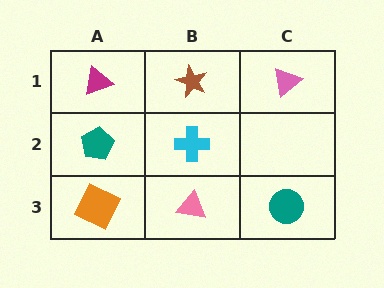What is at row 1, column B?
A brown star.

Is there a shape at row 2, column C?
No, that cell is empty.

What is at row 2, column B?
A cyan cross.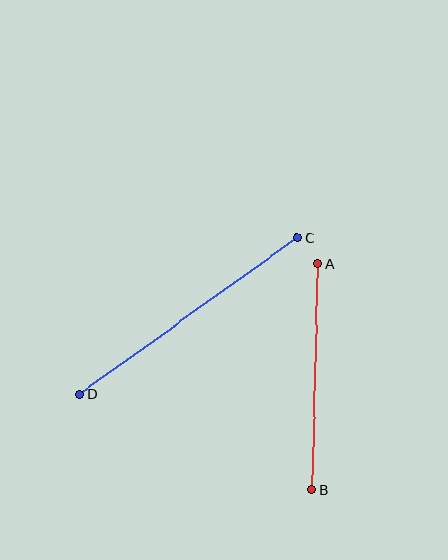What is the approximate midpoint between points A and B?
The midpoint is at approximately (315, 377) pixels.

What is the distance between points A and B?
The distance is approximately 226 pixels.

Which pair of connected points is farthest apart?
Points C and D are farthest apart.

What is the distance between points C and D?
The distance is approximately 268 pixels.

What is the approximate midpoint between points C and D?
The midpoint is at approximately (189, 316) pixels.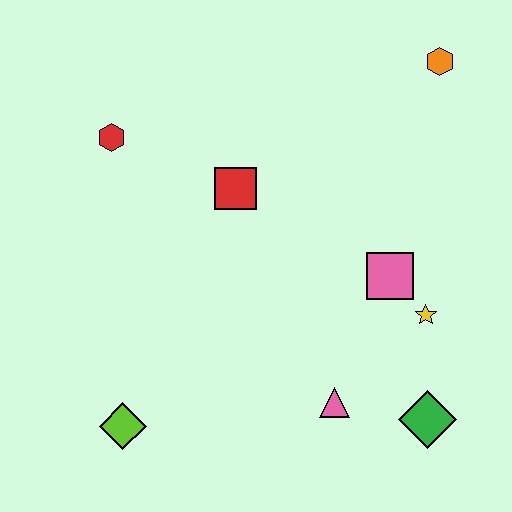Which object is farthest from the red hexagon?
The green diamond is farthest from the red hexagon.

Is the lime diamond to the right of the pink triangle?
No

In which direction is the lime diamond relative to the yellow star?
The lime diamond is to the left of the yellow star.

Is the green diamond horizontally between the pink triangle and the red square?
No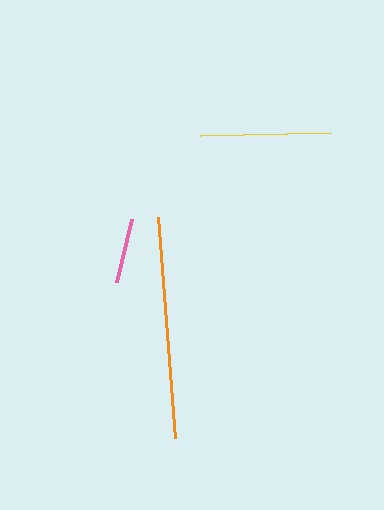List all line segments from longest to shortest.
From longest to shortest: orange, yellow, pink.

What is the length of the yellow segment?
The yellow segment is approximately 130 pixels long.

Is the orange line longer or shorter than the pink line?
The orange line is longer than the pink line.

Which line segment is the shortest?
The pink line is the shortest at approximately 65 pixels.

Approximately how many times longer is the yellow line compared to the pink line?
The yellow line is approximately 2.0 times the length of the pink line.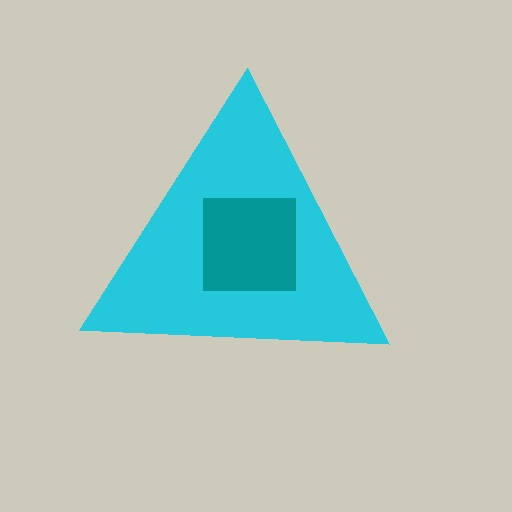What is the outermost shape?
The cyan triangle.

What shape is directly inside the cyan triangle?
The teal square.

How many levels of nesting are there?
2.